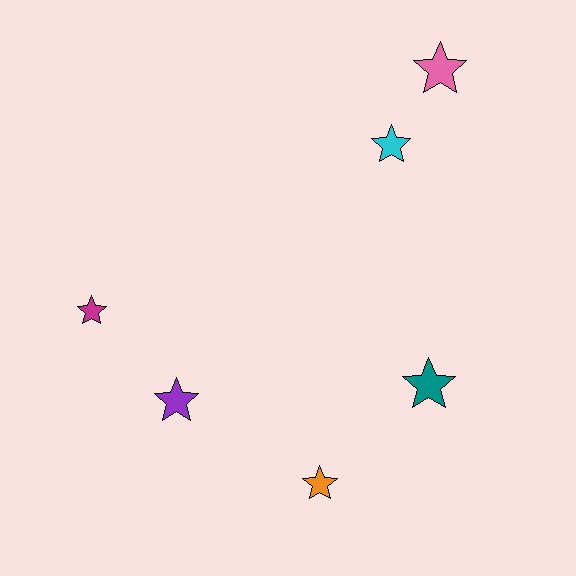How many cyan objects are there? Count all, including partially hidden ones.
There is 1 cyan object.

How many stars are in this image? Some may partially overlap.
There are 6 stars.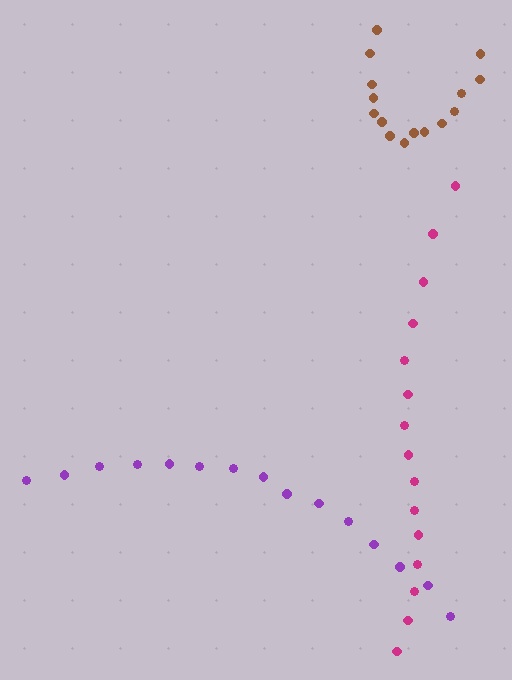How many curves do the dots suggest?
There are 3 distinct paths.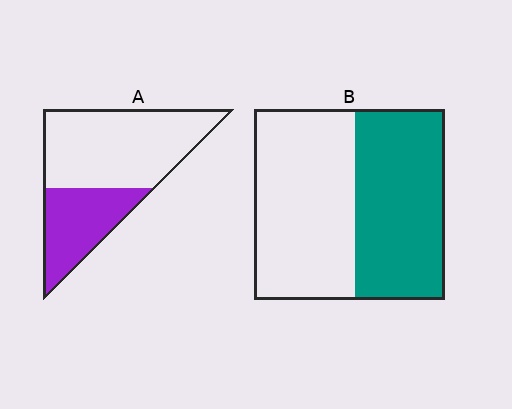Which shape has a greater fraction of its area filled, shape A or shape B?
Shape B.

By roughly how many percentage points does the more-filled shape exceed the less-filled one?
By roughly 15 percentage points (B over A).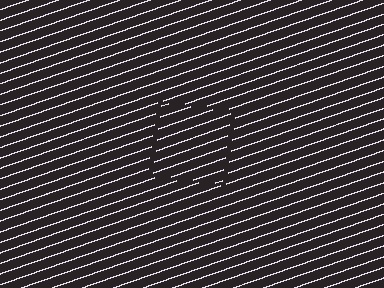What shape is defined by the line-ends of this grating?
An illusory square. The interior of the shape contains the same grating, shifted by half a period — the contour is defined by the phase discontinuity where line-ends from the inner and outer gratings abut.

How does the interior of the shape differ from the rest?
The interior of the shape contains the same grating, shifted by half a period — the contour is defined by the phase discontinuity where line-ends from the inner and outer gratings abut.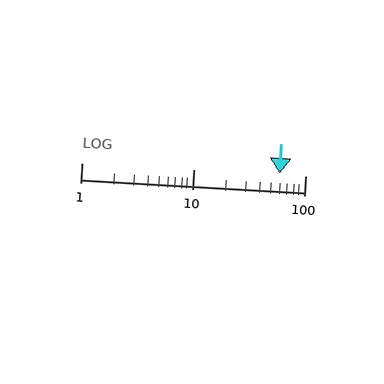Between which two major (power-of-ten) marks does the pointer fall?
The pointer is between 10 and 100.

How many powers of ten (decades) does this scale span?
The scale spans 2 decades, from 1 to 100.